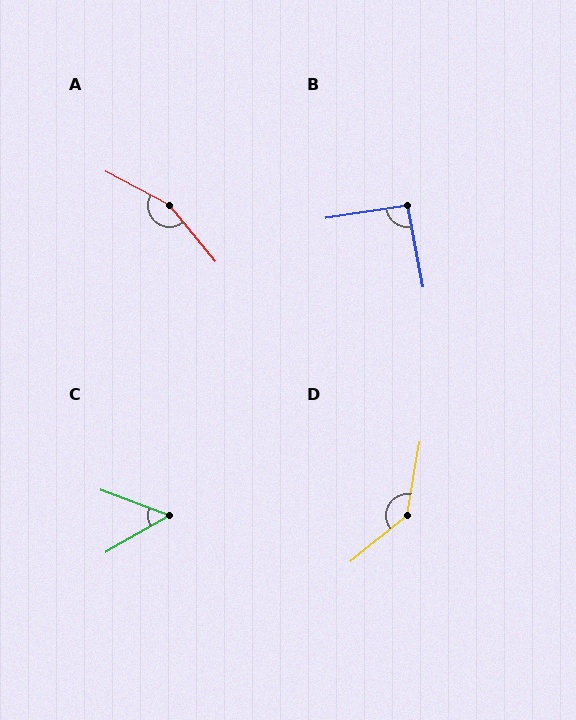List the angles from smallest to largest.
C (51°), B (92°), D (138°), A (157°).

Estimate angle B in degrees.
Approximately 92 degrees.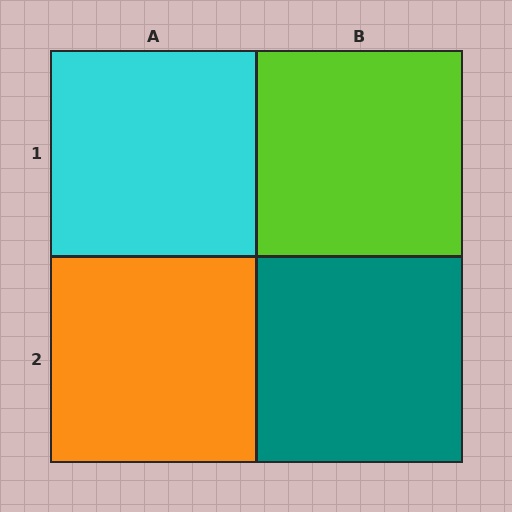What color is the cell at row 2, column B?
Teal.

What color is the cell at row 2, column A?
Orange.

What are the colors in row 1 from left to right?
Cyan, lime.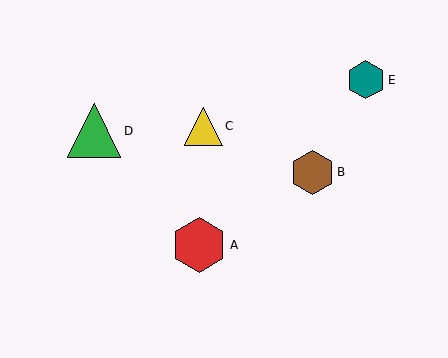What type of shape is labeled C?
Shape C is a yellow triangle.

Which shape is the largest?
The red hexagon (labeled A) is the largest.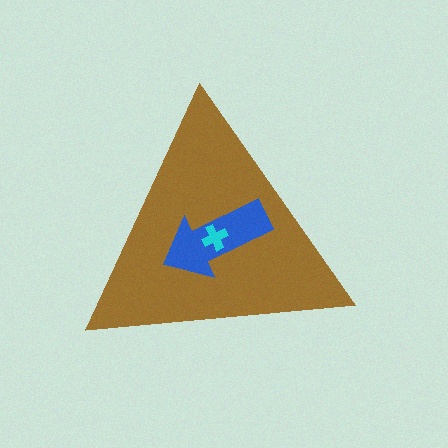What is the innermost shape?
The cyan cross.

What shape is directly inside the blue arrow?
The cyan cross.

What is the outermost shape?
The brown triangle.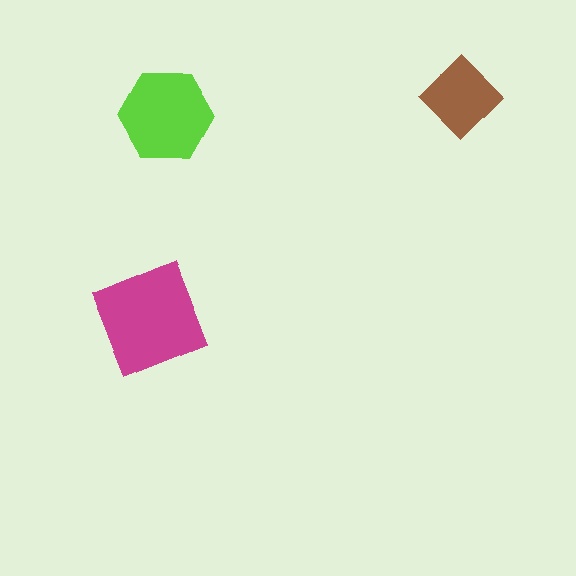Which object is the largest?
The magenta square.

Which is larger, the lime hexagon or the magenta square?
The magenta square.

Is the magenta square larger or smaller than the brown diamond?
Larger.